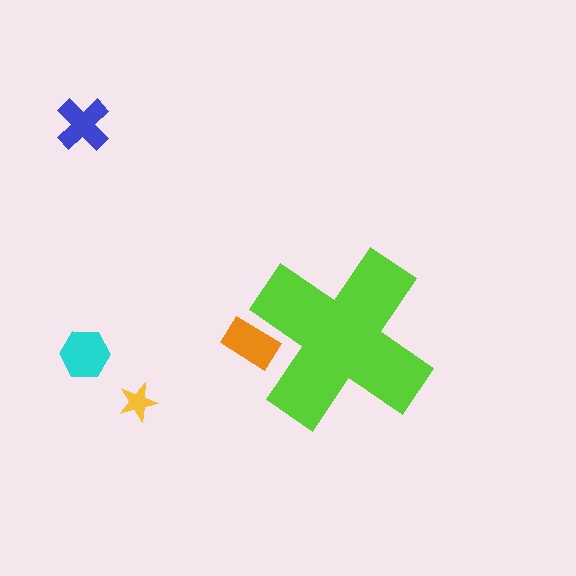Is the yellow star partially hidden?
No, the yellow star is fully visible.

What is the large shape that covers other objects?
A lime cross.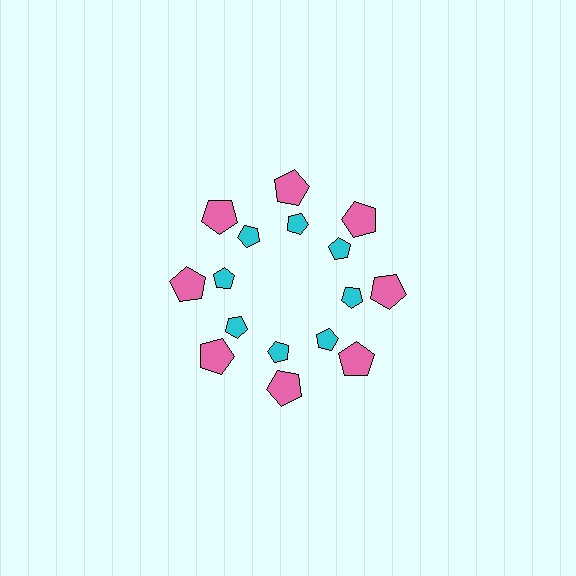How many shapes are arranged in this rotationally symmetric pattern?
There are 16 shapes, arranged in 8 groups of 2.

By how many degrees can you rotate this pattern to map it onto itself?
The pattern maps onto itself every 45 degrees of rotation.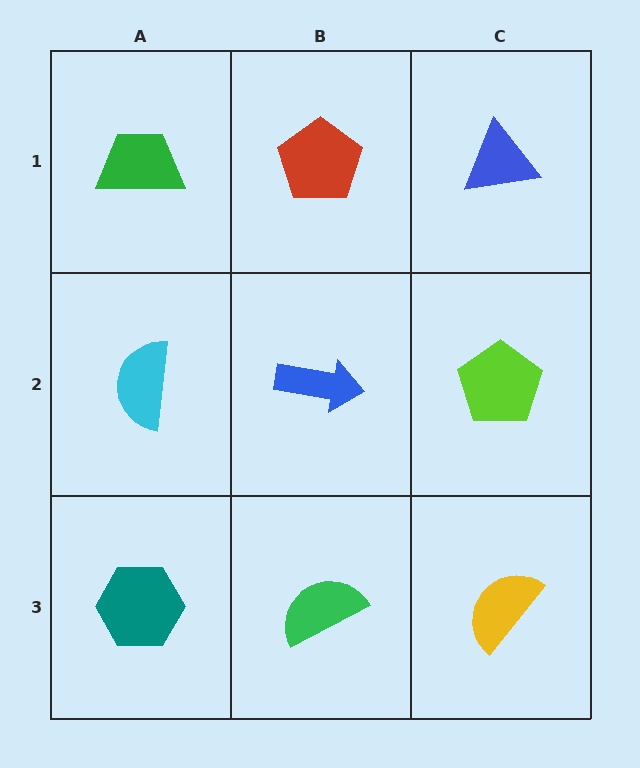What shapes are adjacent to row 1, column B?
A blue arrow (row 2, column B), a green trapezoid (row 1, column A), a blue triangle (row 1, column C).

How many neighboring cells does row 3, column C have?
2.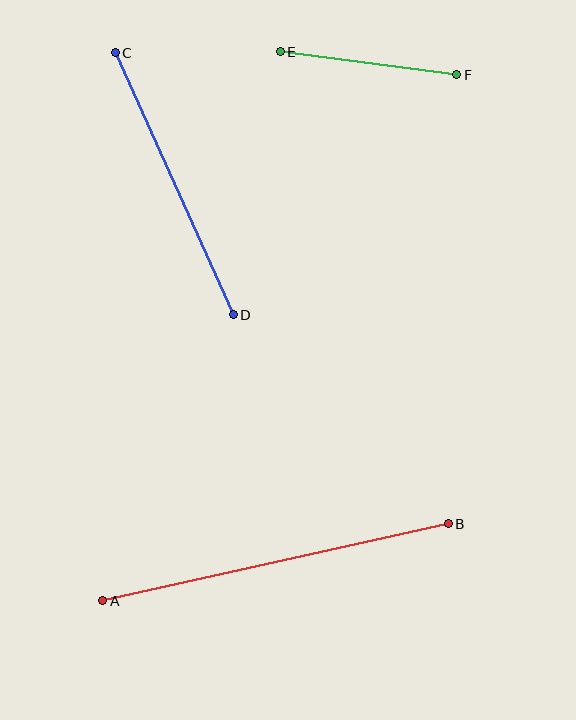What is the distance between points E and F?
The distance is approximately 178 pixels.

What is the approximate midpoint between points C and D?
The midpoint is at approximately (174, 184) pixels.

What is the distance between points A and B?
The distance is approximately 354 pixels.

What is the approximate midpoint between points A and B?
The midpoint is at approximately (275, 562) pixels.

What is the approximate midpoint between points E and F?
The midpoint is at approximately (368, 63) pixels.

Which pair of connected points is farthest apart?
Points A and B are farthest apart.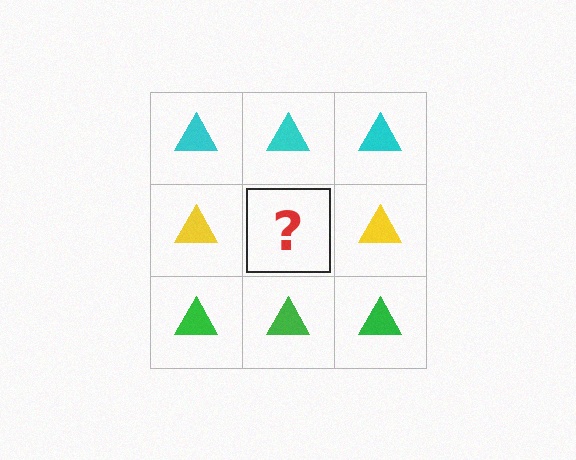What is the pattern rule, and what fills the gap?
The rule is that each row has a consistent color. The gap should be filled with a yellow triangle.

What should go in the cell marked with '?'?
The missing cell should contain a yellow triangle.